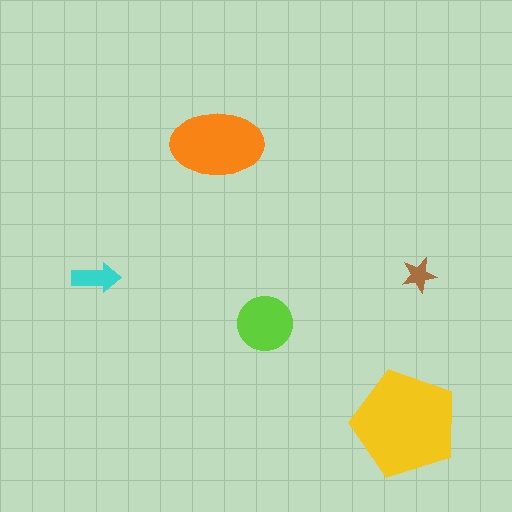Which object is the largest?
The yellow pentagon.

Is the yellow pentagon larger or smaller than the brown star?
Larger.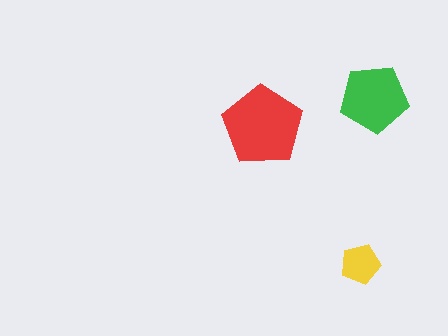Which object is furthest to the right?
The green pentagon is rightmost.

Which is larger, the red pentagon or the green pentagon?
The red one.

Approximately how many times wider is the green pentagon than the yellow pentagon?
About 1.5 times wider.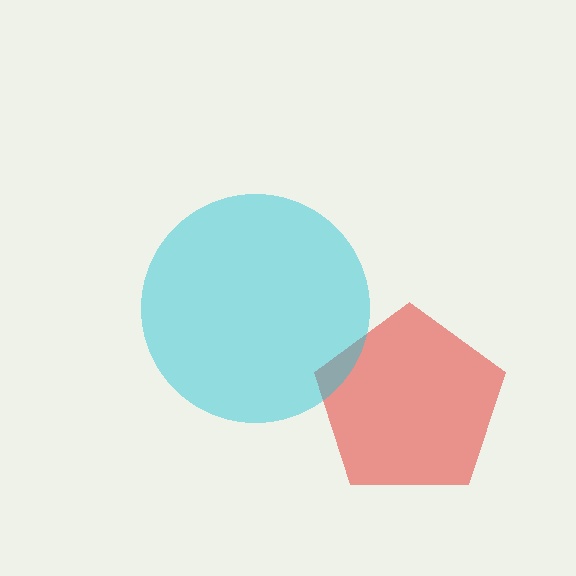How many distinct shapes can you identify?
There are 2 distinct shapes: a red pentagon, a cyan circle.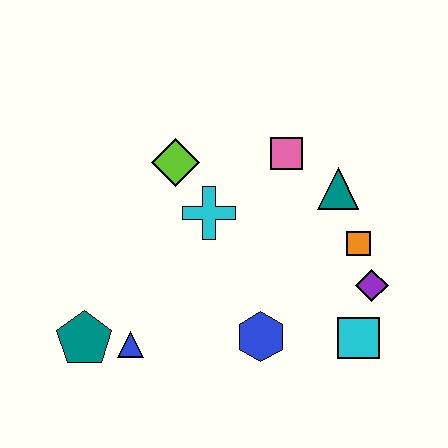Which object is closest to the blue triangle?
The teal pentagon is closest to the blue triangle.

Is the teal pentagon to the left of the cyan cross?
Yes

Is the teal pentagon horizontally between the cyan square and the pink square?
No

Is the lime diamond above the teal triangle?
Yes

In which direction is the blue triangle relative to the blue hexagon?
The blue triangle is to the left of the blue hexagon.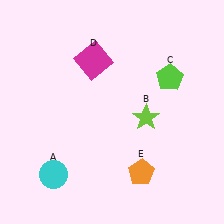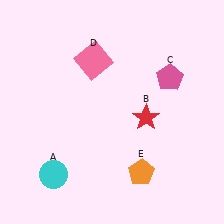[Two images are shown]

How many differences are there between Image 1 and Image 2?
There are 3 differences between the two images.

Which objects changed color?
B changed from lime to red. C changed from lime to pink. D changed from magenta to pink.